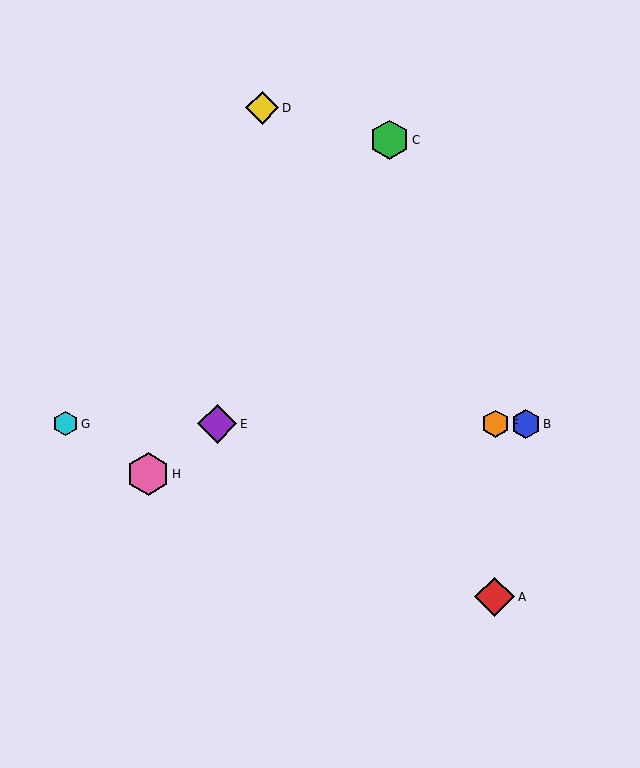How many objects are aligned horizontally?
4 objects (B, E, F, G) are aligned horizontally.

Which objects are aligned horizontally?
Objects B, E, F, G are aligned horizontally.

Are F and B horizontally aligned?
Yes, both are at y≈424.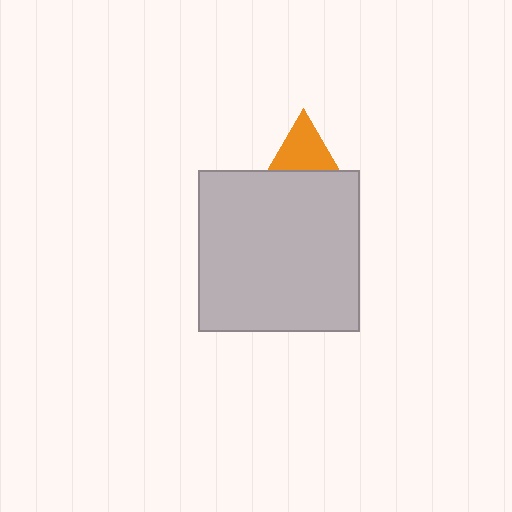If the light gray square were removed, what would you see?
You would see the complete orange triangle.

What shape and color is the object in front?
The object in front is a light gray square.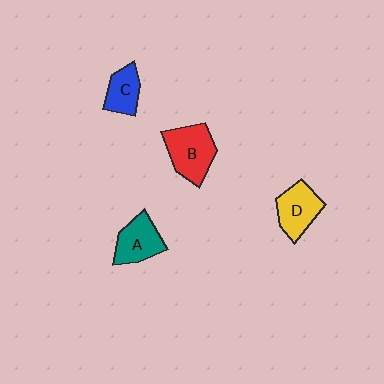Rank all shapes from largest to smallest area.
From largest to smallest: B (red), D (yellow), A (teal), C (blue).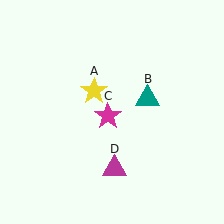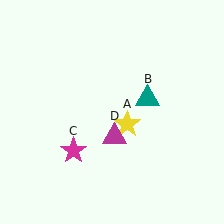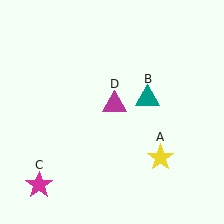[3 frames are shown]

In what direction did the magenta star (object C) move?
The magenta star (object C) moved down and to the left.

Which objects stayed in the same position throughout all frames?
Teal triangle (object B) remained stationary.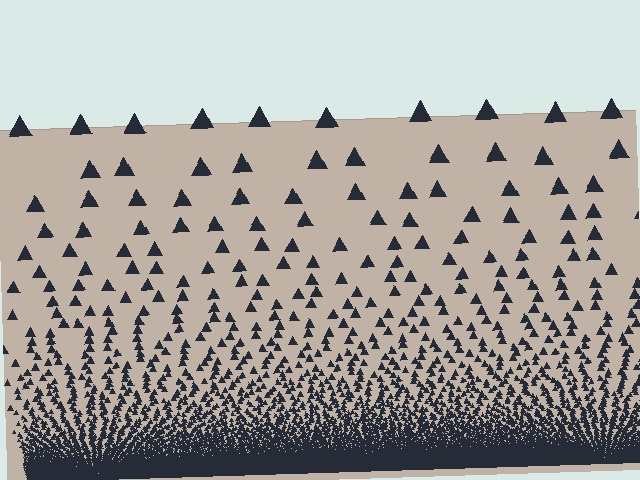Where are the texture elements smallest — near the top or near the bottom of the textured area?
Near the bottom.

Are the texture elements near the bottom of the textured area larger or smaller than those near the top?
Smaller. The gradient is inverted — elements near the bottom are smaller and denser.